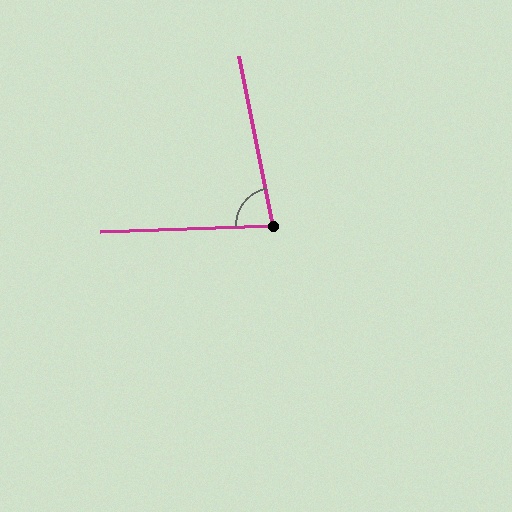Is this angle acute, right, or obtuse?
It is acute.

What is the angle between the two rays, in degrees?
Approximately 81 degrees.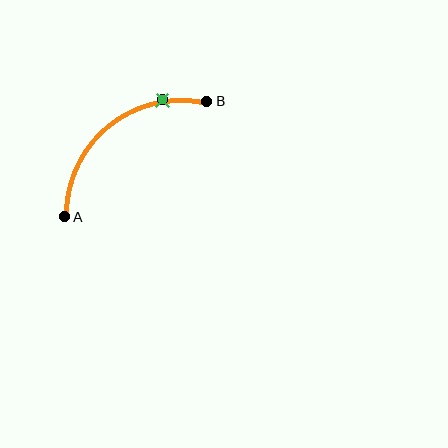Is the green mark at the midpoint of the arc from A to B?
No. The green mark lies on the arc but is closer to endpoint B. The arc midpoint would be at the point on the curve equidistant along the arc from both A and B.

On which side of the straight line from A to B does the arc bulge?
The arc bulges above and to the left of the straight line connecting A and B.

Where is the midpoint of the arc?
The arc midpoint is the point on the curve farthest from the straight line joining A and B. It sits above and to the left of that line.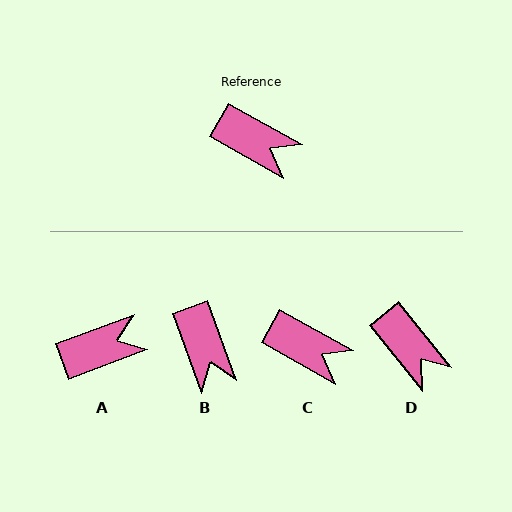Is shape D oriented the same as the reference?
No, it is off by about 22 degrees.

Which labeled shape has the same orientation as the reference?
C.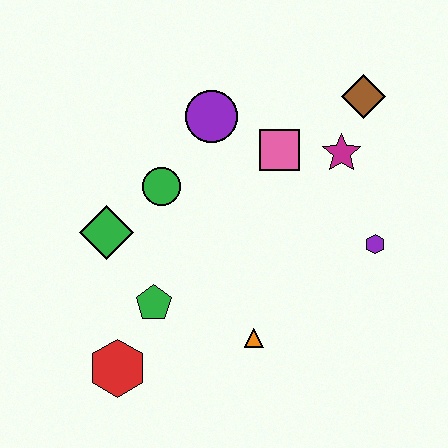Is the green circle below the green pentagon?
No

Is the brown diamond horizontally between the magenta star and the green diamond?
No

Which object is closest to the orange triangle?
The green pentagon is closest to the orange triangle.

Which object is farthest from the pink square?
The red hexagon is farthest from the pink square.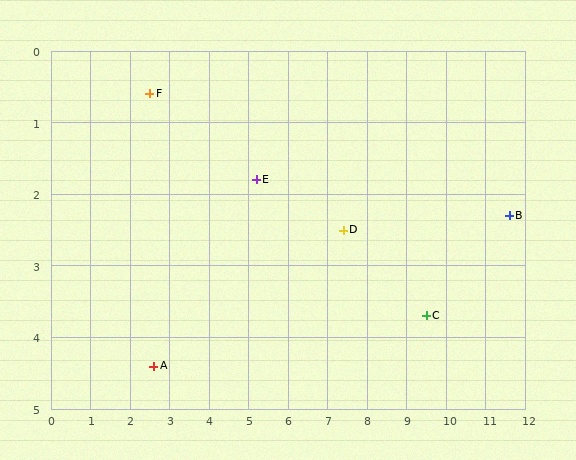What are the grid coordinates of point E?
Point E is at approximately (5.2, 1.8).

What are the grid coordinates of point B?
Point B is at approximately (11.6, 2.3).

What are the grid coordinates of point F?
Point F is at approximately (2.5, 0.6).